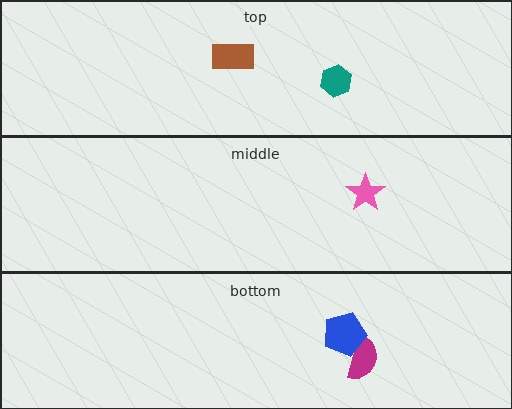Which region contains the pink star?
The middle region.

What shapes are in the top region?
The brown rectangle, the teal hexagon.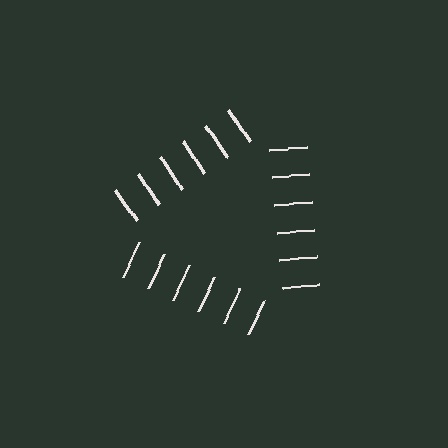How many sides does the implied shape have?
3 sides — the line-ends trace a triangle.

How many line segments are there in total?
18 — 6 along each of the 3 edges.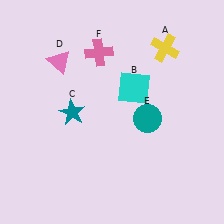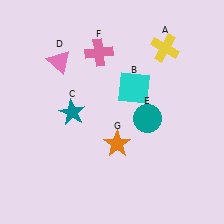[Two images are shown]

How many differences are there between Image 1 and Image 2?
There is 1 difference between the two images.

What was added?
An orange star (G) was added in Image 2.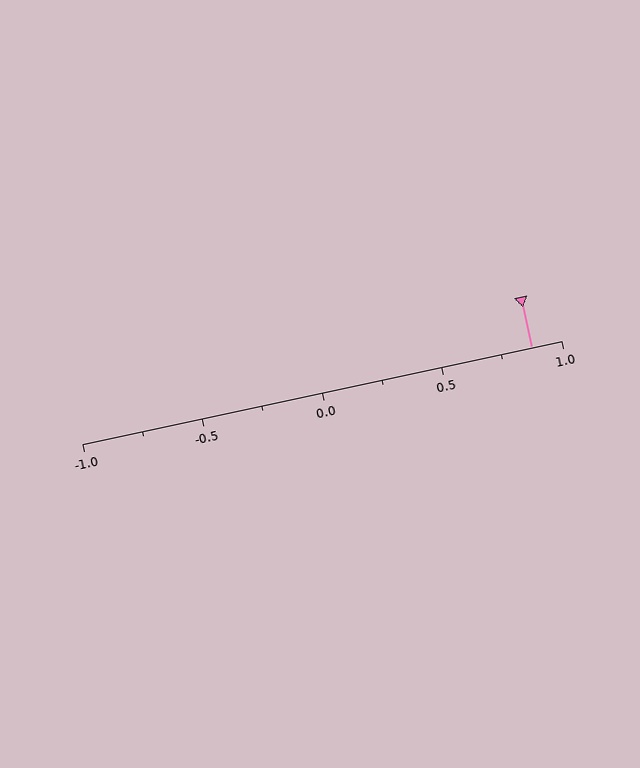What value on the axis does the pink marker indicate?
The marker indicates approximately 0.88.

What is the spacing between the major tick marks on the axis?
The major ticks are spaced 0.5 apart.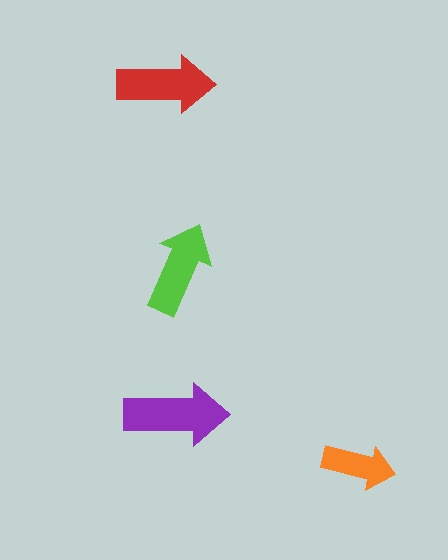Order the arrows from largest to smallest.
the purple one, the red one, the lime one, the orange one.